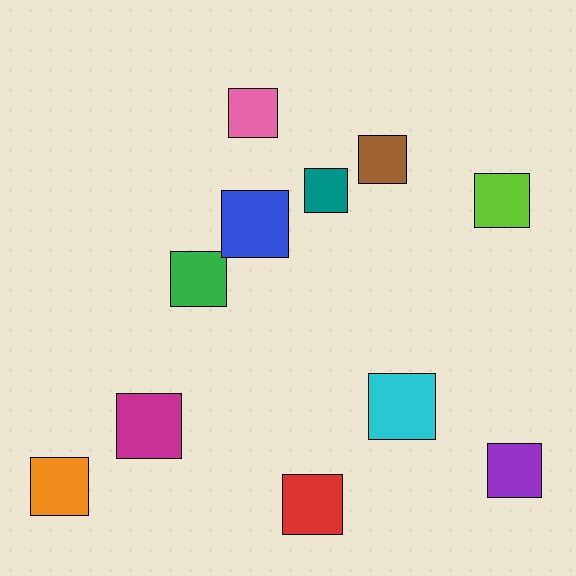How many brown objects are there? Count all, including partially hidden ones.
There is 1 brown object.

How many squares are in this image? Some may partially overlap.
There are 11 squares.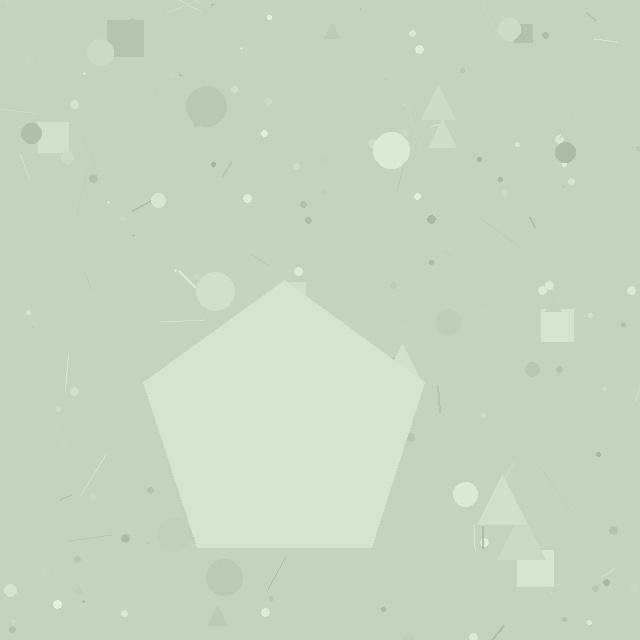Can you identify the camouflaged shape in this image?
The camouflaged shape is a pentagon.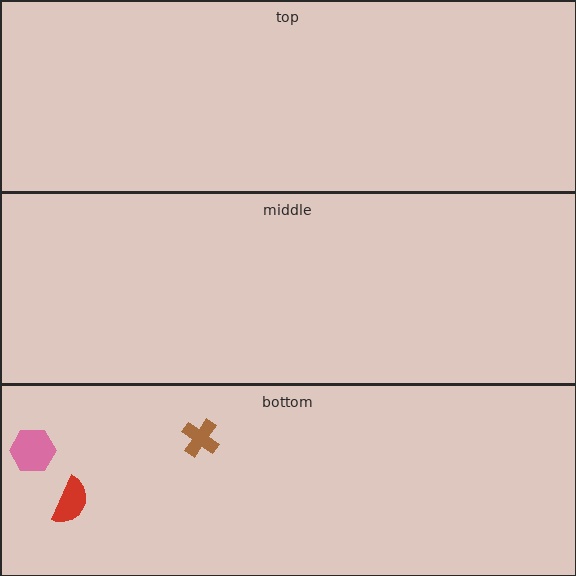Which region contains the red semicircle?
The bottom region.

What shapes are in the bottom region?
The red semicircle, the brown cross, the pink hexagon.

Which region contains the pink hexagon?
The bottom region.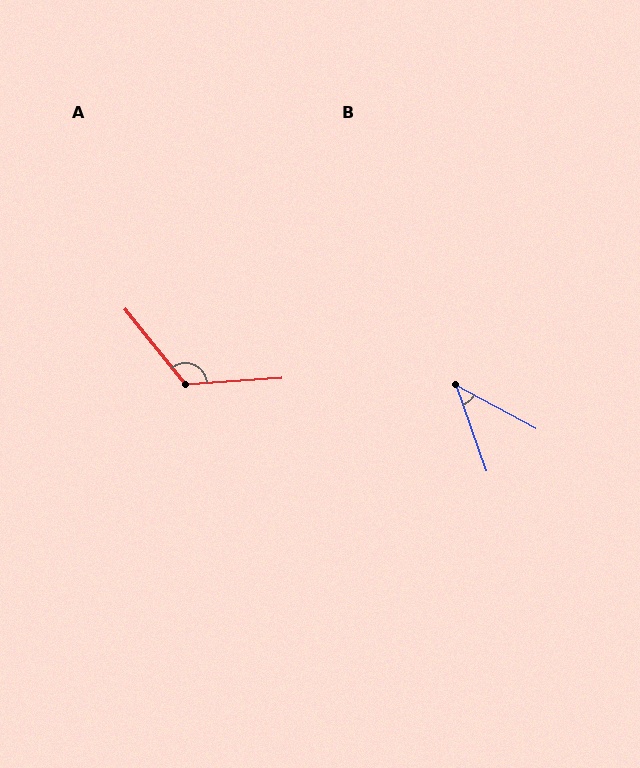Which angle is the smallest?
B, at approximately 42 degrees.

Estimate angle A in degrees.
Approximately 125 degrees.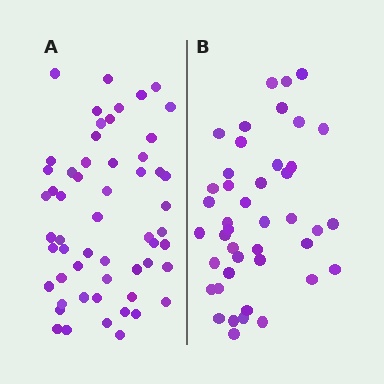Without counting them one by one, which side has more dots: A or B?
Region A (the left region) has more dots.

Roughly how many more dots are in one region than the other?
Region A has approximately 15 more dots than region B.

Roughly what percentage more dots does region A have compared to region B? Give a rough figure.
About 30% more.